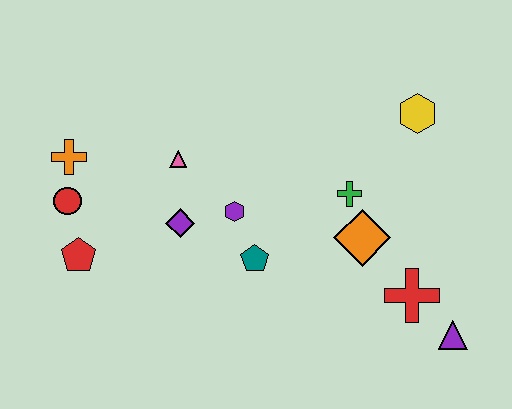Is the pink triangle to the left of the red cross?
Yes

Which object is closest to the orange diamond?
The green cross is closest to the orange diamond.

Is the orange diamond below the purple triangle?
No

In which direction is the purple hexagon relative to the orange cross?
The purple hexagon is to the right of the orange cross.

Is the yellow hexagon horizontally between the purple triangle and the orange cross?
Yes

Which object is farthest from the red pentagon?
The purple triangle is farthest from the red pentagon.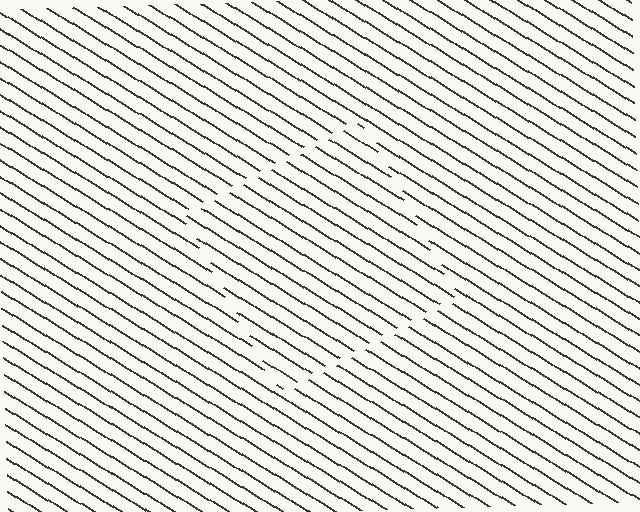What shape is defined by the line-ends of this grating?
An illusory square. The interior of the shape contains the same grating, shifted by half a period — the contour is defined by the phase discontinuity where line-ends from the inner and outer gratings abut.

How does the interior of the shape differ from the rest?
The interior of the shape contains the same grating, shifted by half a period — the contour is defined by the phase discontinuity where line-ends from the inner and outer gratings abut.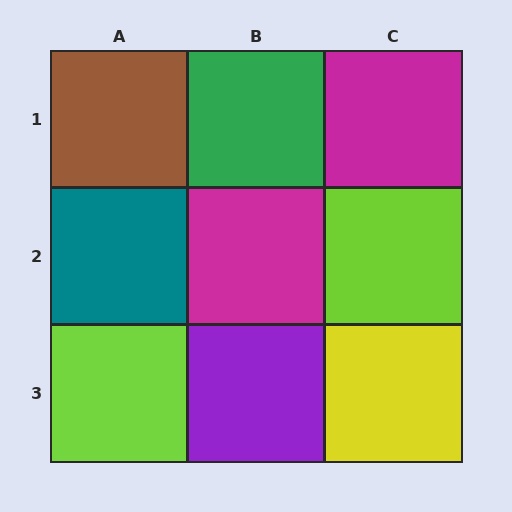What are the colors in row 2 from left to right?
Teal, magenta, lime.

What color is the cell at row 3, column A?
Lime.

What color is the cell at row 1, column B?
Green.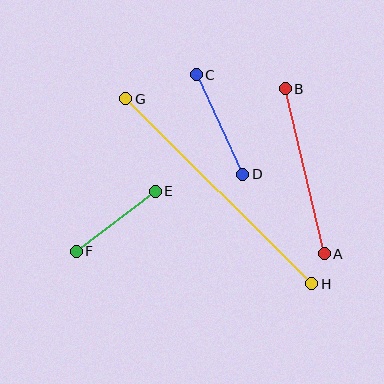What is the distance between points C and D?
The distance is approximately 110 pixels.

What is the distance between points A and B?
The distance is approximately 169 pixels.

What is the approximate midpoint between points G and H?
The midpoint is at approximately (219, 191) pixels.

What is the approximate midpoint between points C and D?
The midpoint is at approximately (219, 124) pixels.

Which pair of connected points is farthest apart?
Points G and H are farthest apart.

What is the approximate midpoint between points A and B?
The midpoint is at approximately (305, 171) pixels.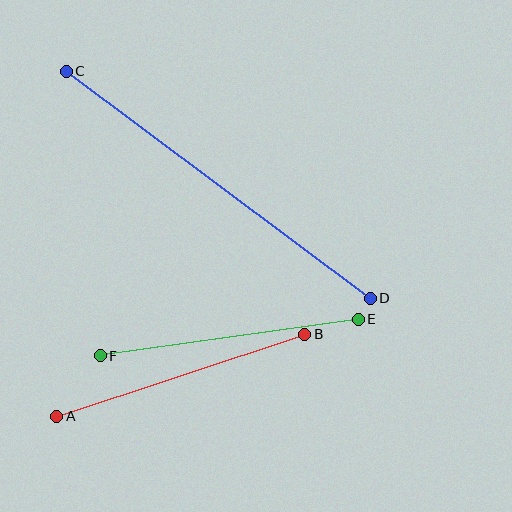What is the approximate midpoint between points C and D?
The midpoint is at approximately (218, 185) pixels.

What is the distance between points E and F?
The distance is approximately 260 pixels.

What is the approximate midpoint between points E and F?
The midpoint is at approximately (229, 337) pixels.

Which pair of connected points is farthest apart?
Points C and D are farthest apart.